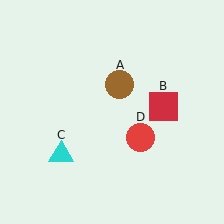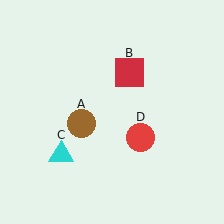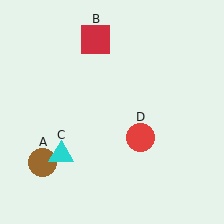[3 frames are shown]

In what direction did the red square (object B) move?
The red square (object B) moved up and to the left.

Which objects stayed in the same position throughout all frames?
Cyan triangle (object C) and red circle (object D) remained stationary.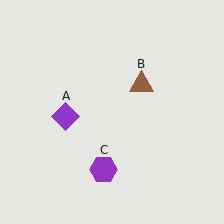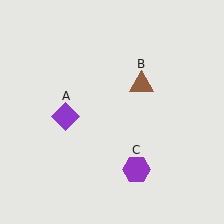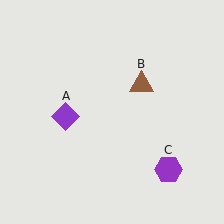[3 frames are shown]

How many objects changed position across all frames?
1 object changed position: purple hexagon (object C).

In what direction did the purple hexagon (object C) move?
The purple hexagon (object C) moved right.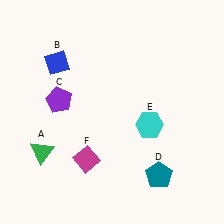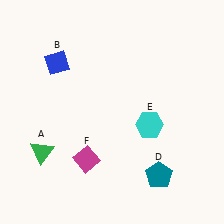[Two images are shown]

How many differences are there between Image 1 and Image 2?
There is 1 difference between the two images.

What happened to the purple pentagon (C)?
The purple pentagon (C) was removed in Image 2. It was in the top-left area of Image 1.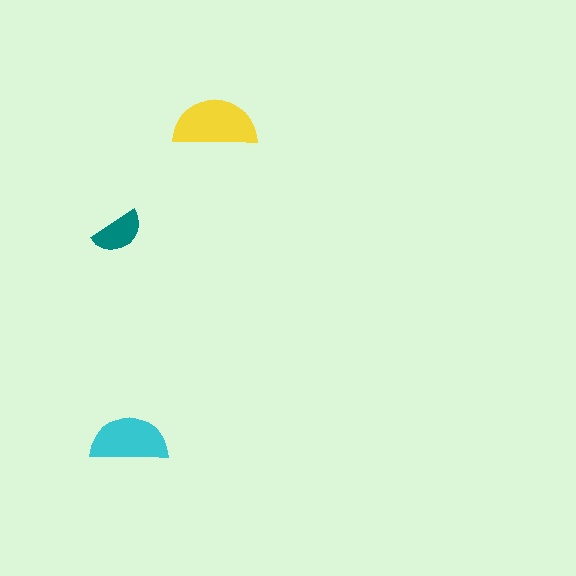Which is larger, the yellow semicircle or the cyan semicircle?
The yellow one.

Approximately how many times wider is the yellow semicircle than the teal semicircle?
About 1.5 times wider.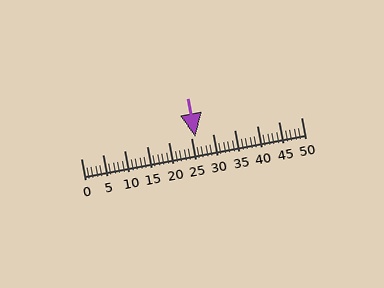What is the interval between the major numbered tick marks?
The major tick marks are spaced 5 units apart.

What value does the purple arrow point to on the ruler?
The purple arrow points to approximately 26.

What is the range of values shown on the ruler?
The ruler shows values from 0 to 50.